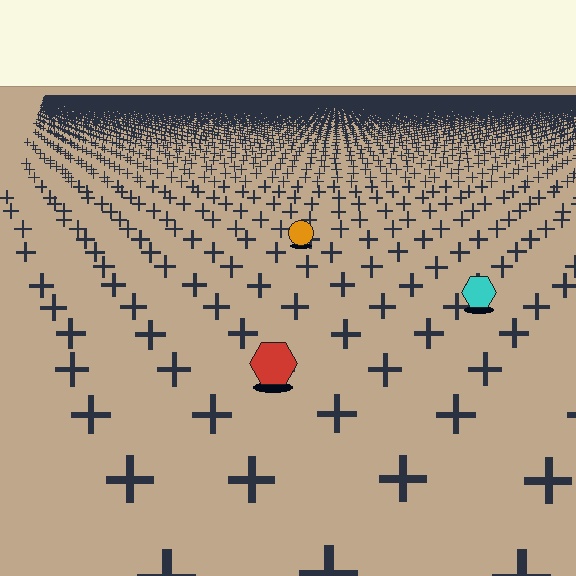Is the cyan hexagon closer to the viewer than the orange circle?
Yes. The cyan hexagon is closer — you can tell from the texture gradient: the ground texture is coarser near it.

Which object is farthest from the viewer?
The orange circle is farthest from the viewer. It appears smaller and the ground texture around it is denser.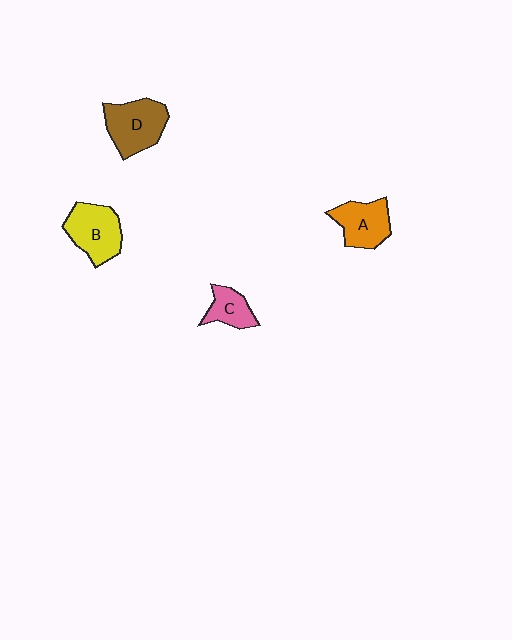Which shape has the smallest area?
Shape C (pink).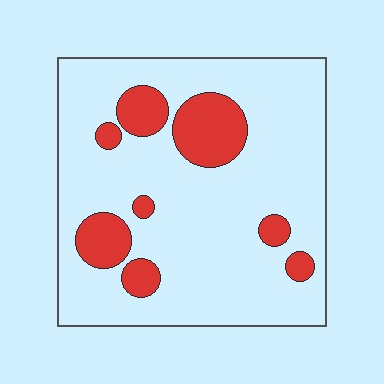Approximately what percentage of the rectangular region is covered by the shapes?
Approximately 20%.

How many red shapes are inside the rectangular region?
8.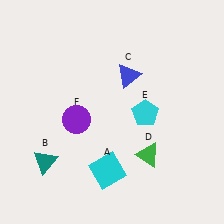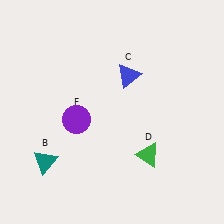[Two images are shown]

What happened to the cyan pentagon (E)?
The cyan pentagon (E) was removed in Image 2. It was in the bottom-right area of Image 1.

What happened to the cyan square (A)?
The cyan square (A) was removed in Image 2. It was in the bottom-left area of Image 1.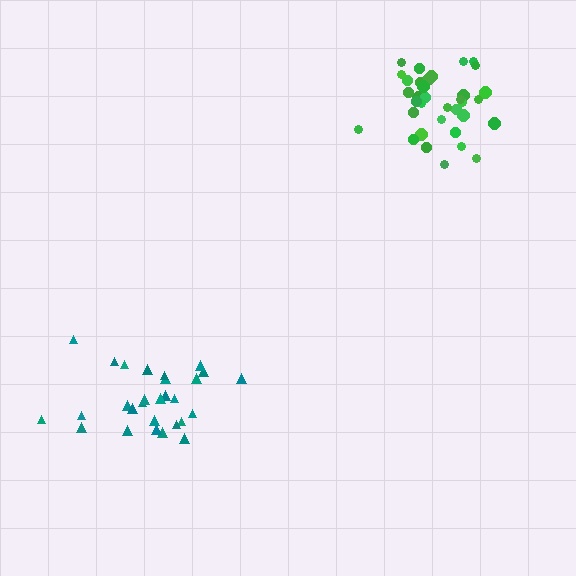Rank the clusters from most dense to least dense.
green, teal.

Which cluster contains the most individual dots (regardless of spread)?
Green (35).